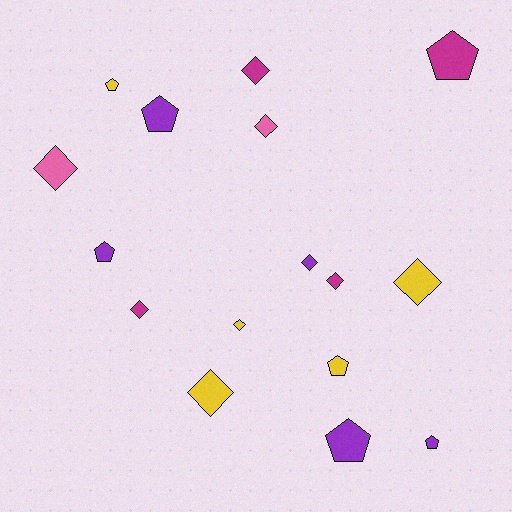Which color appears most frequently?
Yellow, with 5 objects.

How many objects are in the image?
There are 16 objects.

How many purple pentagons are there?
There are 4 purple pentagons.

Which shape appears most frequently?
Diamond, with 9 objects.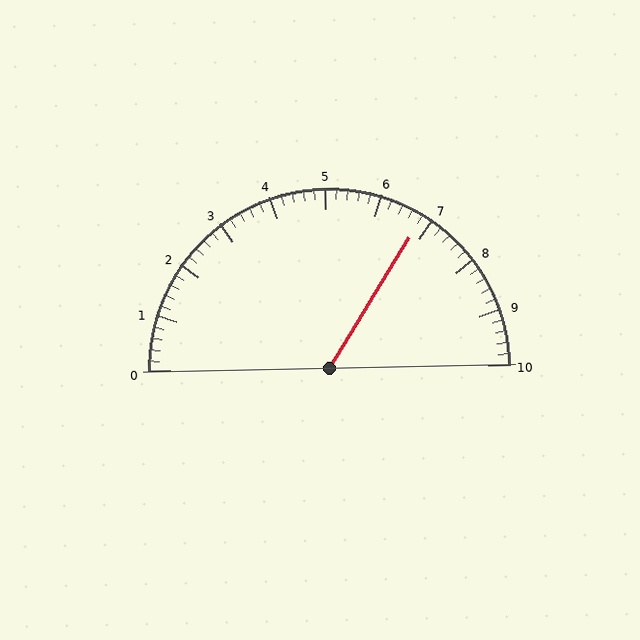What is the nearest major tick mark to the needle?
The nearest major tick mark is 7.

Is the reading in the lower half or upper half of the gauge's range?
The reading is in the upper half of the range (0 to 10).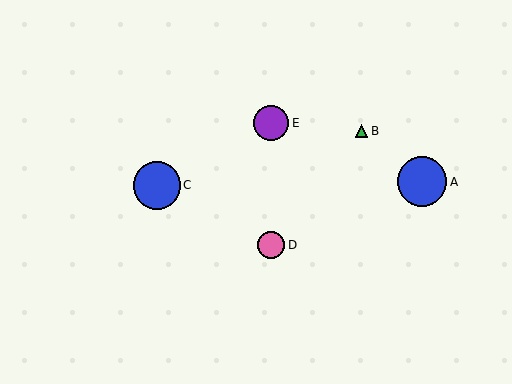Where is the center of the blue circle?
The center of the blue circle is at (422, 182).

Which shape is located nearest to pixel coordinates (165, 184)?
The blue circle (labeled C) at (157, 185) is nearest to that location.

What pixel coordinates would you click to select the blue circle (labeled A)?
Click at (422, 182) to select the blue circle A.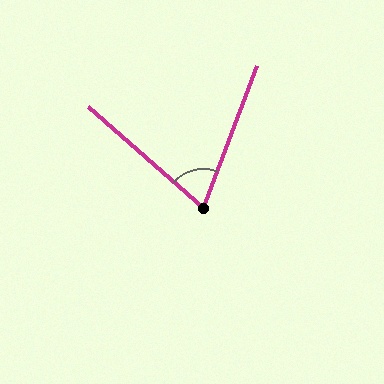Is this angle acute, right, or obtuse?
It is acute.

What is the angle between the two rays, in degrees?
Approximately 69 degrees.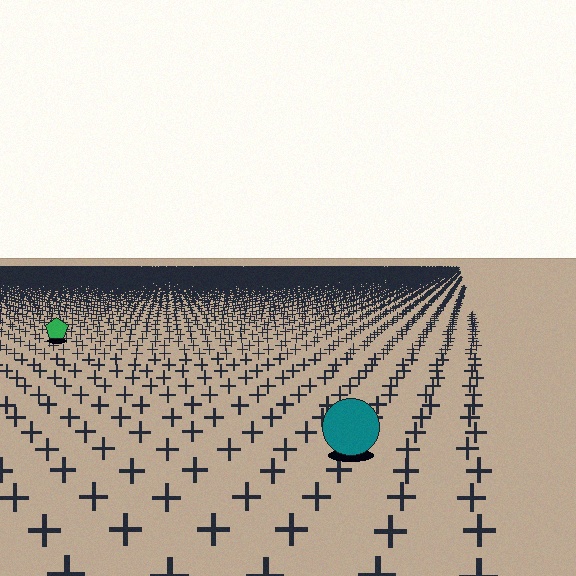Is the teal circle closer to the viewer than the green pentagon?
Yes. The teal circle is closer — you can tell from the texture gradient: the ground texture is coarser near it.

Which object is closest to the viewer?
The teal circle is closest. The texture marks near it are larger and more spread out.